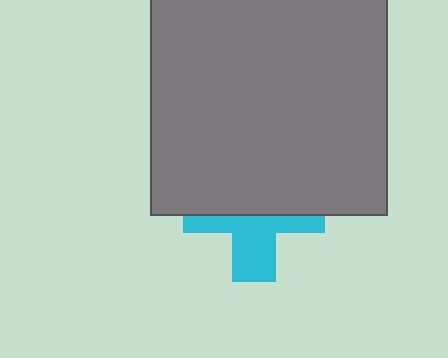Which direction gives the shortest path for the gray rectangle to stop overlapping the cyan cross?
Moving up gives the shortest separation.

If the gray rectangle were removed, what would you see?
You would see the complete cyan cross.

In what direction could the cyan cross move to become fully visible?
The cyan cross could move down. That would shift it out from behind the gray rectangle entirely.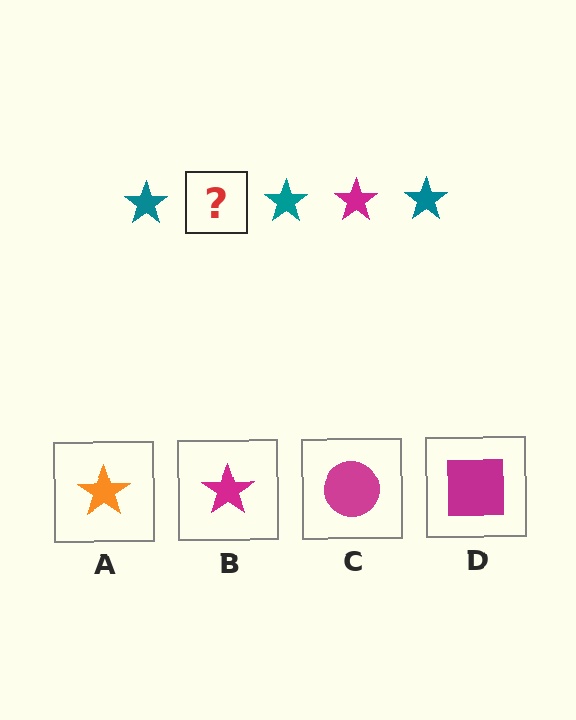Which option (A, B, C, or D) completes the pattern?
B.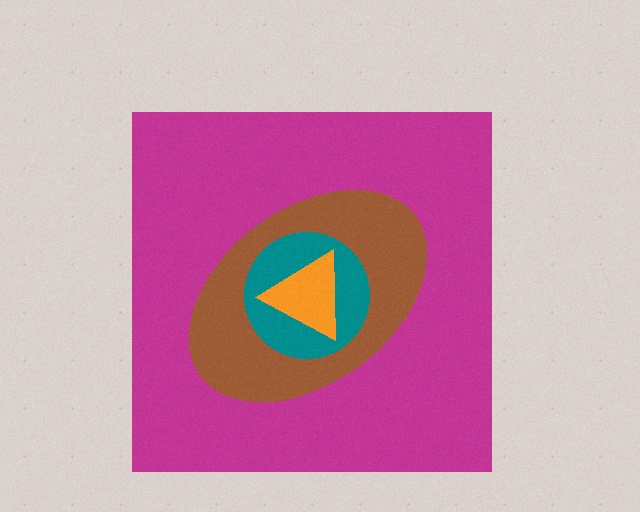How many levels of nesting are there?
4.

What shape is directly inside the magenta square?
The brown ellipse.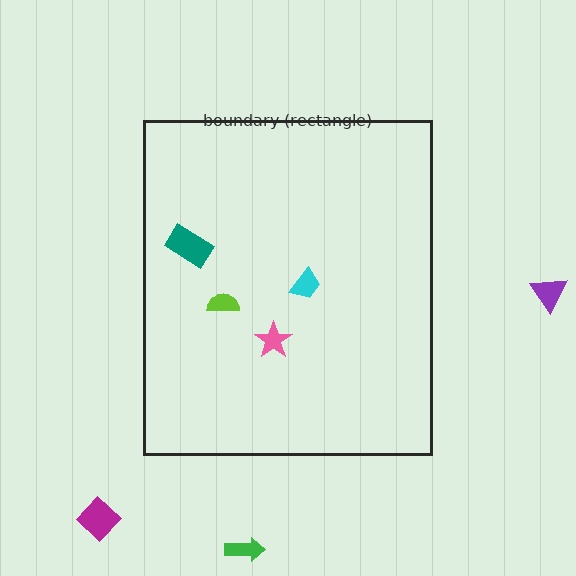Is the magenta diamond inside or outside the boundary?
Outside.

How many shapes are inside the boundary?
4 inside, 3 outside.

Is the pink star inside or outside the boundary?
Inside.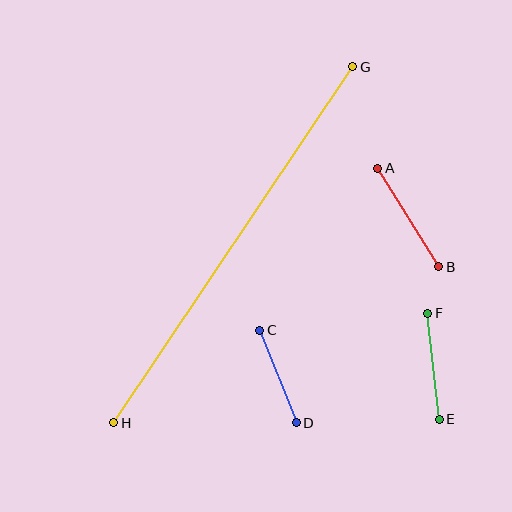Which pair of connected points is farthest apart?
Points G and H are farthest apart.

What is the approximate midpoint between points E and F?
The midpoint is at approximately (433, 366) pixels.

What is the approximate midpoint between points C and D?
The midpoint is at approximately (278, 376) pixels.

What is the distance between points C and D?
The distance is approximately 99 pixels.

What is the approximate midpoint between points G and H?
The midpoint is at approximately (233, 245) pixels.